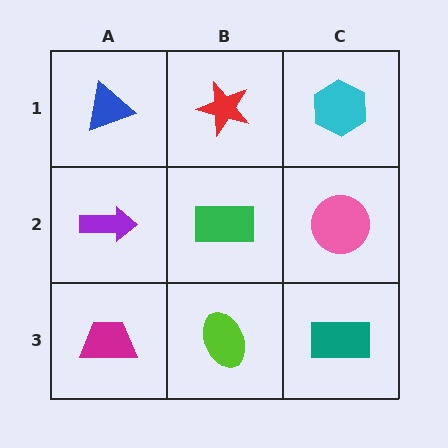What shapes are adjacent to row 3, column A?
A purple arrow (row 2, column A), a lime ellipse (row 3, column B).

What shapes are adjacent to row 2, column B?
A red star (row 1, column B), a lime ellipse (row 3, column B), a purple arrow (row 2, column A), a pink circle (row 2, column C).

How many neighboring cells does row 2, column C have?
3.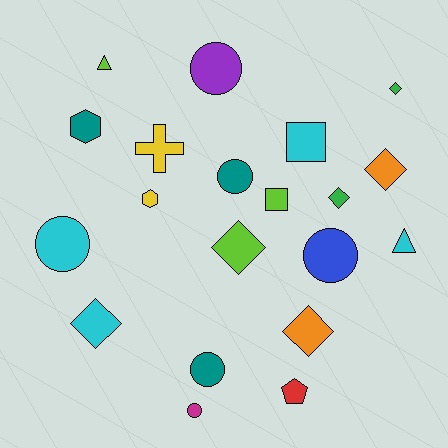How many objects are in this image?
There are 20 objects.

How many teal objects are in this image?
There are 3 teal objects.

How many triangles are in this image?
There are 2 triangles.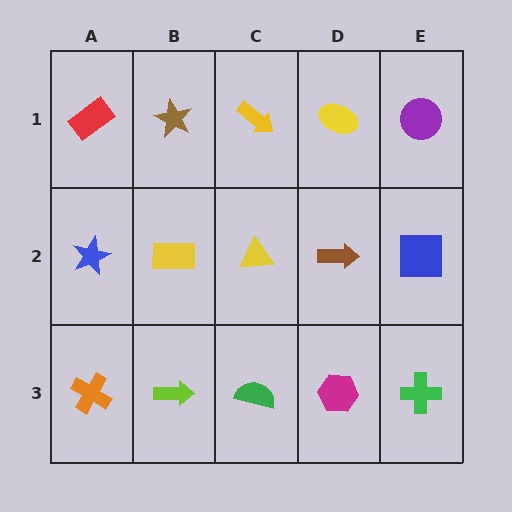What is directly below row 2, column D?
A magenta hexagon.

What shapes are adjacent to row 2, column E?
A purple circle (row 1, column E), a green cross (row 3, column E), a brown arrow (row 2, column D).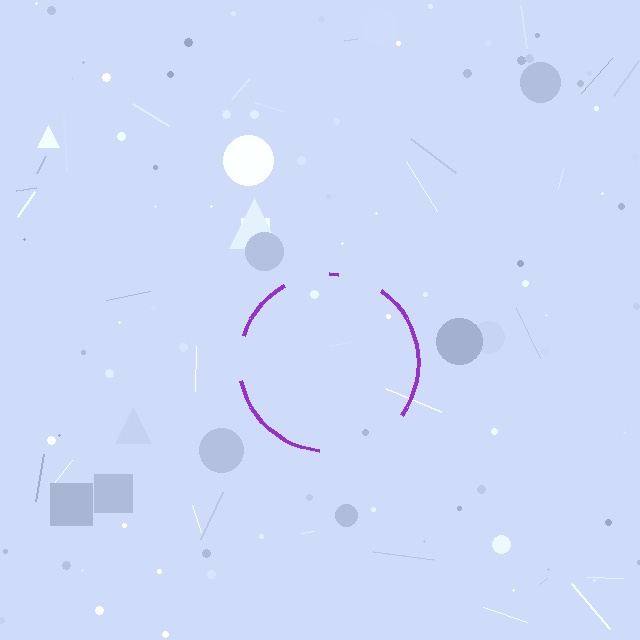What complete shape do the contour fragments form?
The contour fragments form a circle.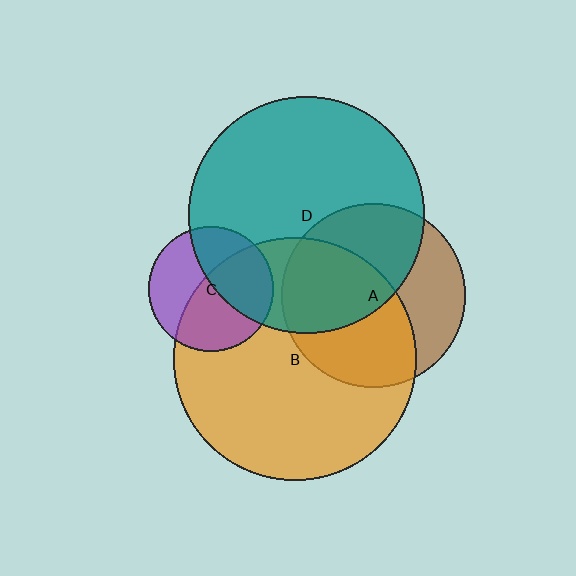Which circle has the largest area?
Circle B (orange).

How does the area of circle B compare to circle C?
Approximately 3.8 times.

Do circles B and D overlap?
Yes.